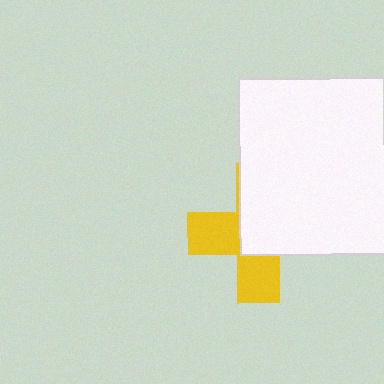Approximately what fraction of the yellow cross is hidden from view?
Roughly 57% of the yellow cross is hidden behind the white square.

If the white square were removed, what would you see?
You would see the complete yellow cross.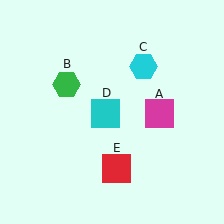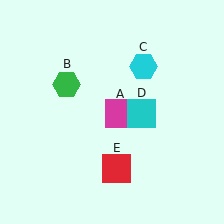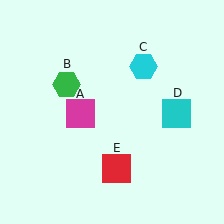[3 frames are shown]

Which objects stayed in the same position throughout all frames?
Green hexagon (object B) and cyan hexagon (object C) and red square (object E) remained stationary.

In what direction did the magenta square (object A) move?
The magenta square (object A) moved left.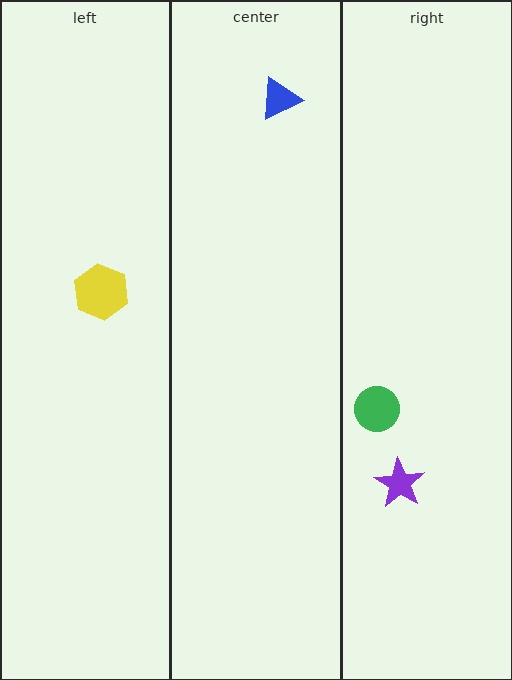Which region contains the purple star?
The right region.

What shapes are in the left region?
The yellow hexagon.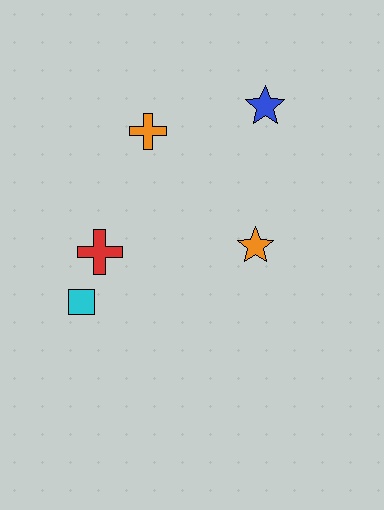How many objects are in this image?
There are 5 objects.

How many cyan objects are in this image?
There is 1 cyan object.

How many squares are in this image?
There is 1 square.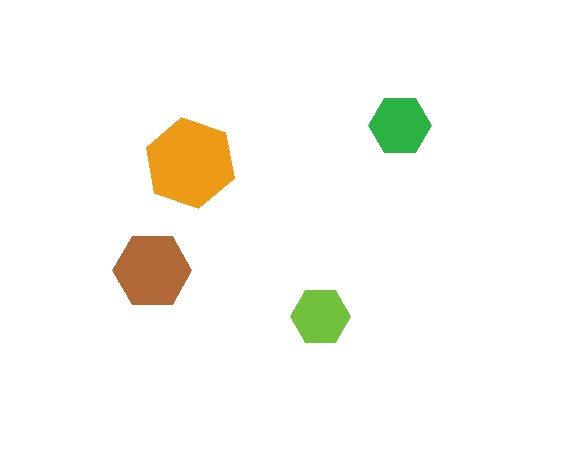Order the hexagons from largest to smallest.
the orange one, the brown one, the green one, the lime one.